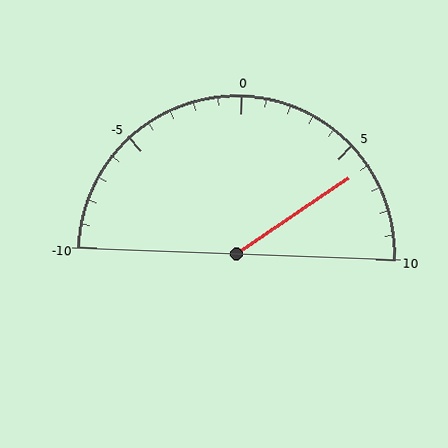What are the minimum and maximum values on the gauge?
The gauge ranges from -10 to 10.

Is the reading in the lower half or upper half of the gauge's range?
The reading is in the upper half of the range (-10 to 10).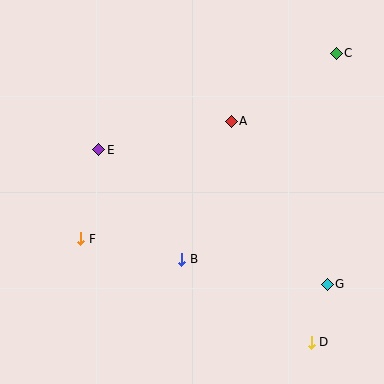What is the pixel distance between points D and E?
The distance between D and E is 287 pixels.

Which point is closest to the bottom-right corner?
Point D is closest to the bottom-right corner.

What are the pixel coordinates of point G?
Point G is at (327, 284).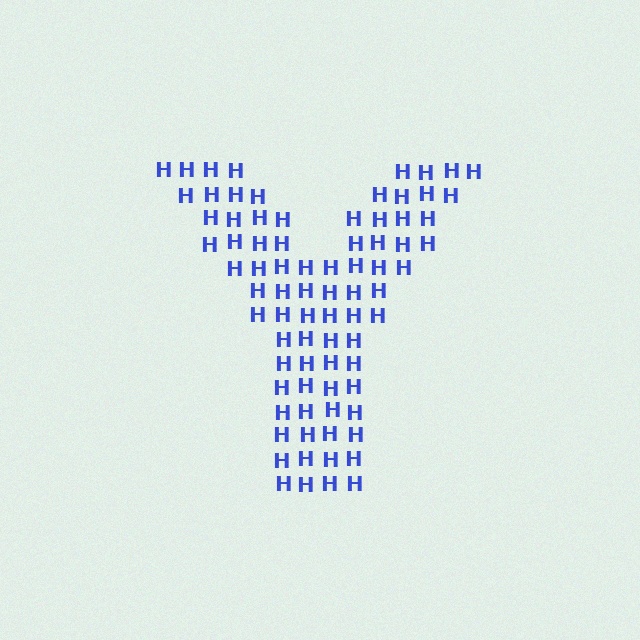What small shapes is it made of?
It is made of small letter H's.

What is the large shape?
The large shape is the letter Y.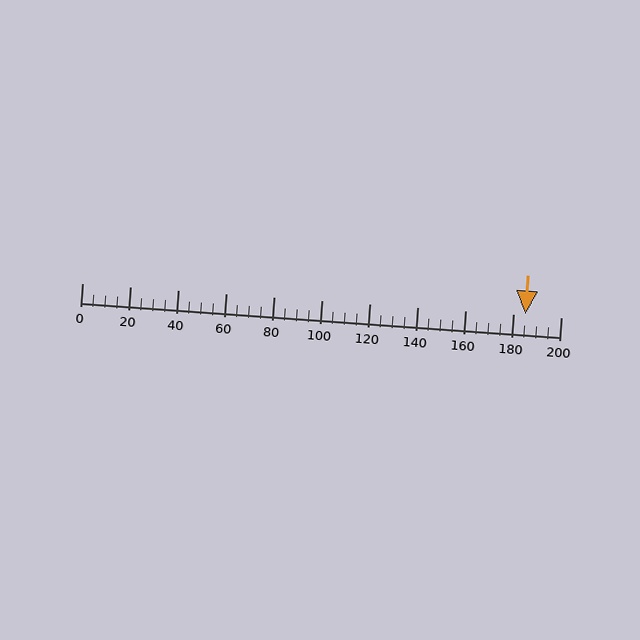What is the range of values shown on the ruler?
The ruler shows values from 0 to 200.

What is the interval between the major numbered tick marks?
The major tick marks are spaced 20 units apart.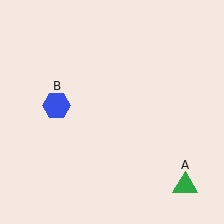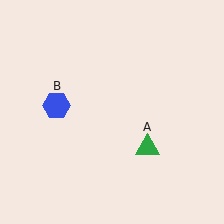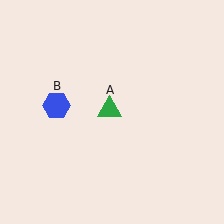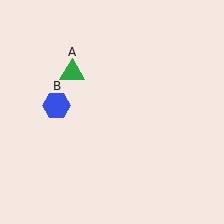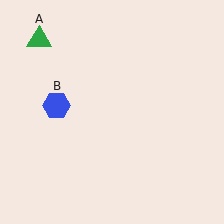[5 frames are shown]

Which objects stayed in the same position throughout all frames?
Blue hexagon (object B) remained stationary.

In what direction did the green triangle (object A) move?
The green triangle (object A) moved up and to the left.